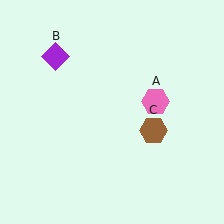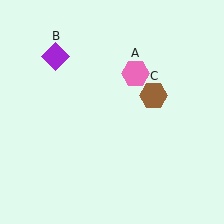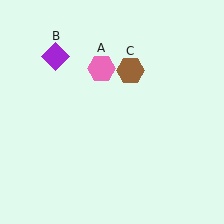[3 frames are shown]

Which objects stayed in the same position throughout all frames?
Purple diamond (object B) remained stationary.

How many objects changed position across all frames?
2 objects changed position: pink hexagon (object A), brown hexagon (object C).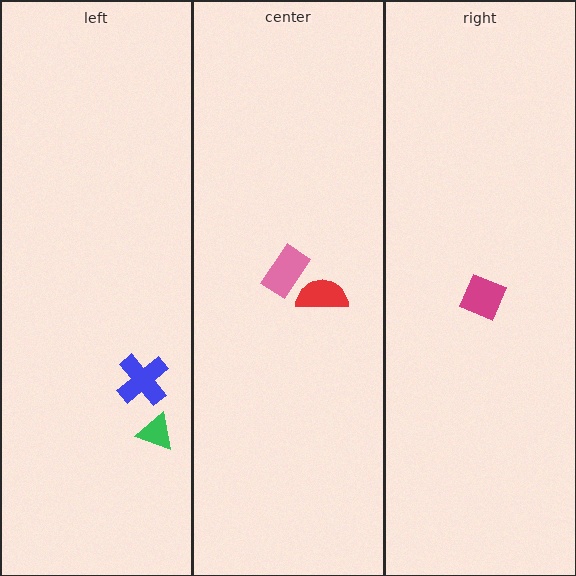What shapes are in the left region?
The blue cross, the green triangle.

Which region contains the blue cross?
The left region.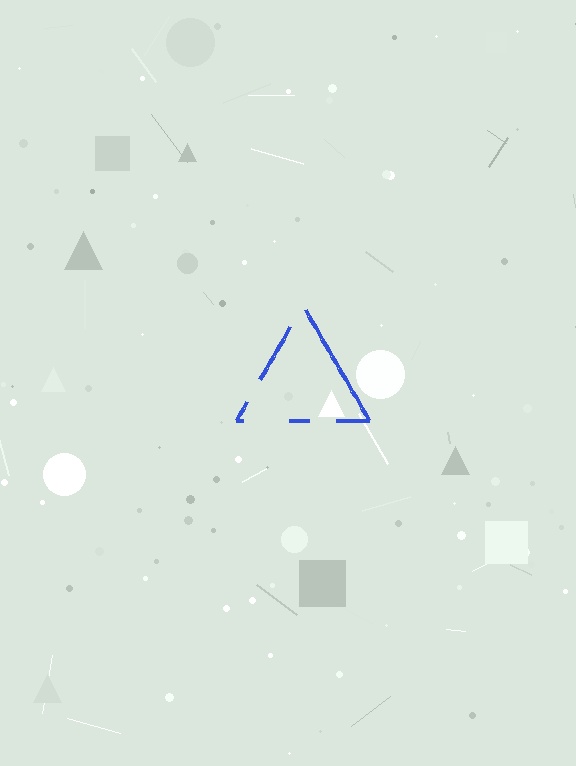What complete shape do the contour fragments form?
The contour fragments form a triangle.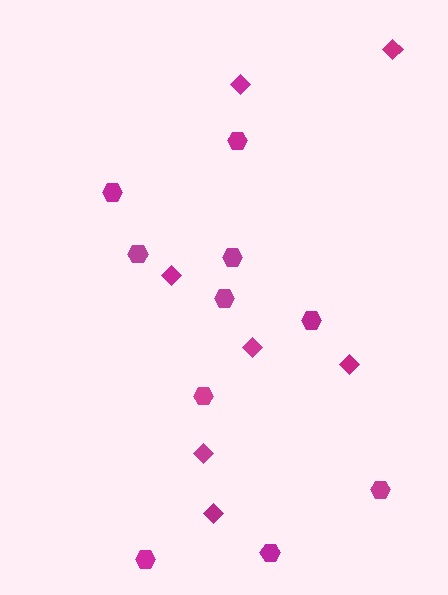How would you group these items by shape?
There are 2 groups: one group of hexagons (10) and one group of diamonds (7).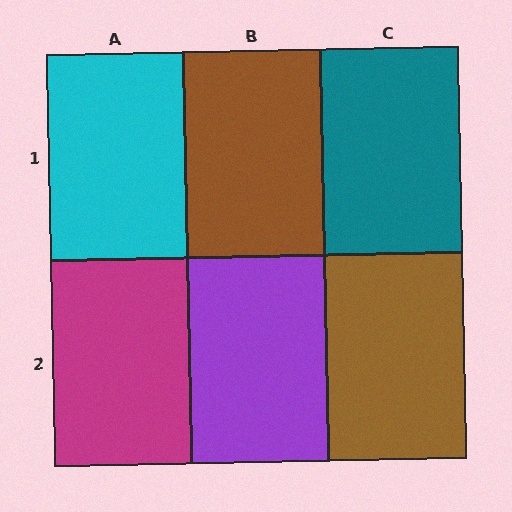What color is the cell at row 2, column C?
Brown.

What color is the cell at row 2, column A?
Magenta.